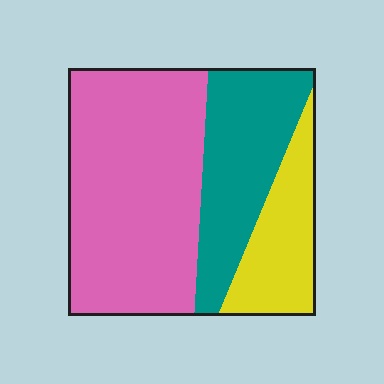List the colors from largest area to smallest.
From largest to smallest: pink, teal, yellow.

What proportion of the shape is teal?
Teal covers 27% of the shape.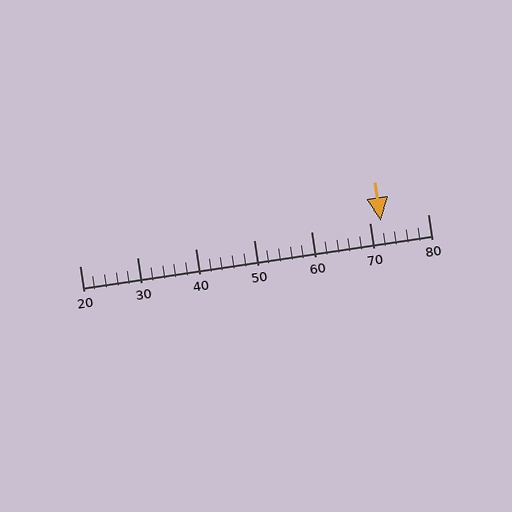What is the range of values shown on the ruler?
The ruler shows values from 20 to 80.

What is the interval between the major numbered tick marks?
The major tick marks are spaced 10 units apart.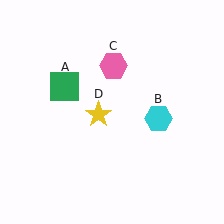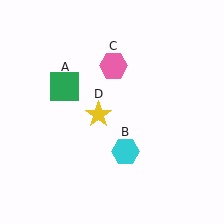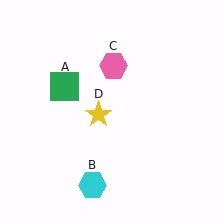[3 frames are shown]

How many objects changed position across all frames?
1 object changed position: cyan hexagon (object B).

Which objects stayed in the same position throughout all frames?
Green square (object A) and pink hexagon (object C) and yellow star (object D) remained stationary.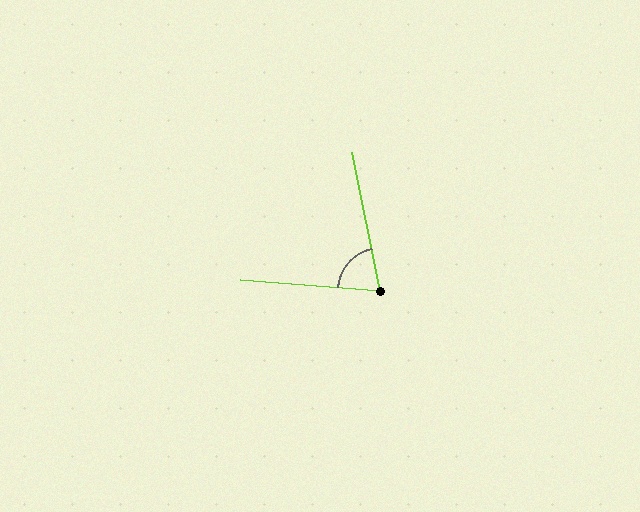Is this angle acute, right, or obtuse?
It is acute.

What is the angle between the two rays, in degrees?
Approximately 74 degrees.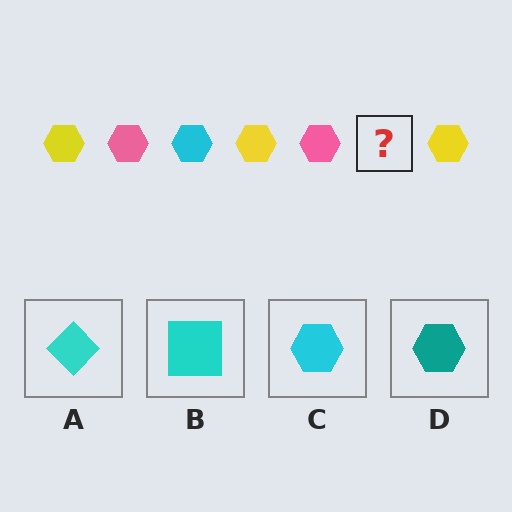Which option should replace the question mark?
Option C.